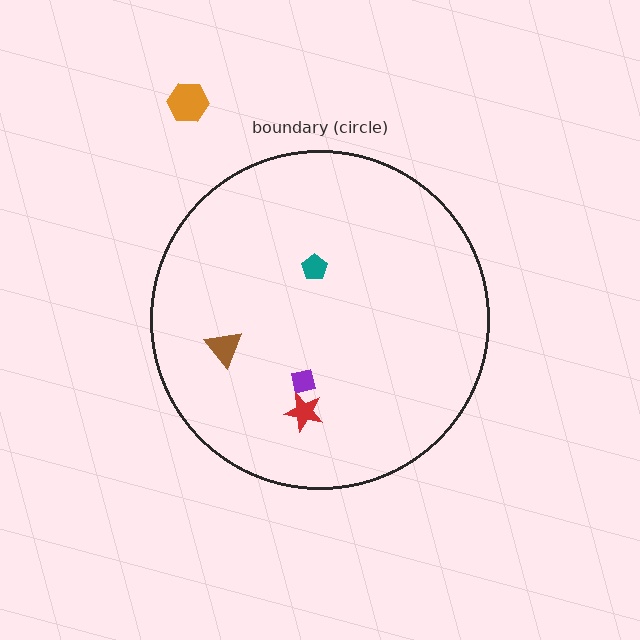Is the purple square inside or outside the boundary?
Inside.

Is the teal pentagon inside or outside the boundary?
Inside.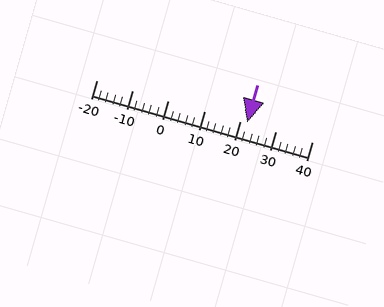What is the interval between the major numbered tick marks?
The major tick marks are spaced 10 units apart.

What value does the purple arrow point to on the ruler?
The purple arrow points to approximately 22.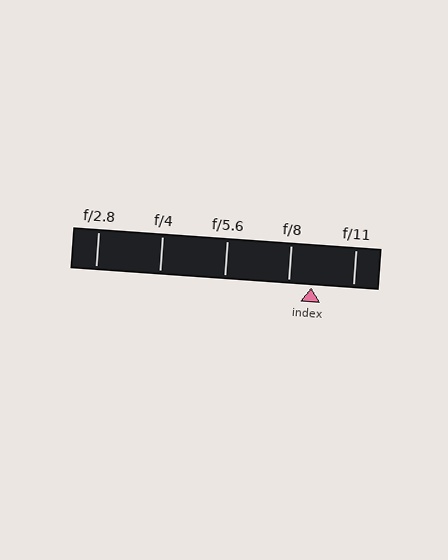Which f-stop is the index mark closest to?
The index mark is closest to f/8.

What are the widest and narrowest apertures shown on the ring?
The widest aperture shown is f/2.8 and the narrowest is f/11.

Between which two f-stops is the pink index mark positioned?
The index mark is between f/8 and f/11.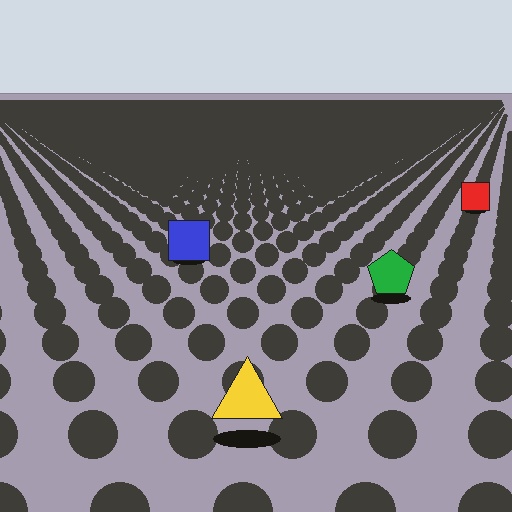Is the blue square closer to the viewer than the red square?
Yes. The blue square is closer — you can tell from the texture gradient: the ground texture is coarser near it.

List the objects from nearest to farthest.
From nearest to farthest: the yellow triangle, the green pentagon, the blue square, the red square.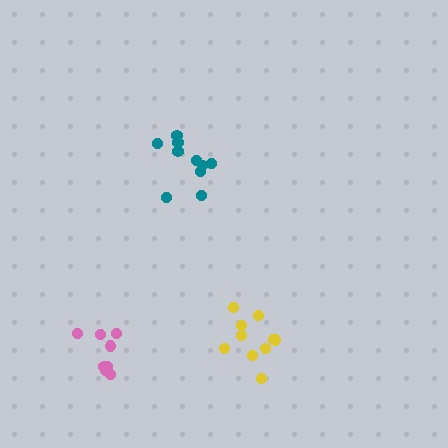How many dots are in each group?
Group 1: 8 dots, Group 2: 10 dots, Group 3: 10 dots (28 total).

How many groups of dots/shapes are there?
There are 3 groups.